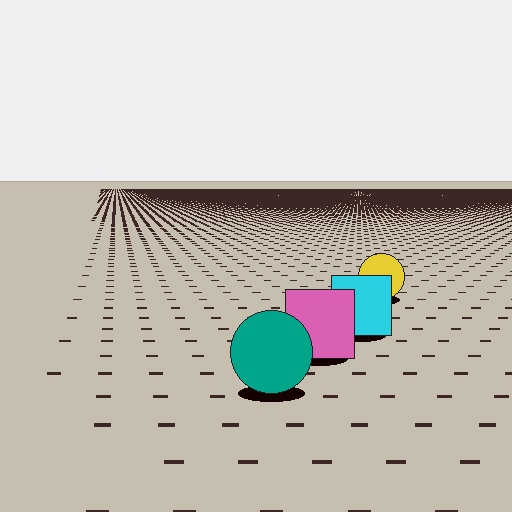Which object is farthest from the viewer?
The yellow circle is farthest from the viewer. It appears smaller and the ground texture around it is denser.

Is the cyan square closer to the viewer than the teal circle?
No. The teal circle is closer — you can tell from the texture gradient: the ground texture is coarser near it.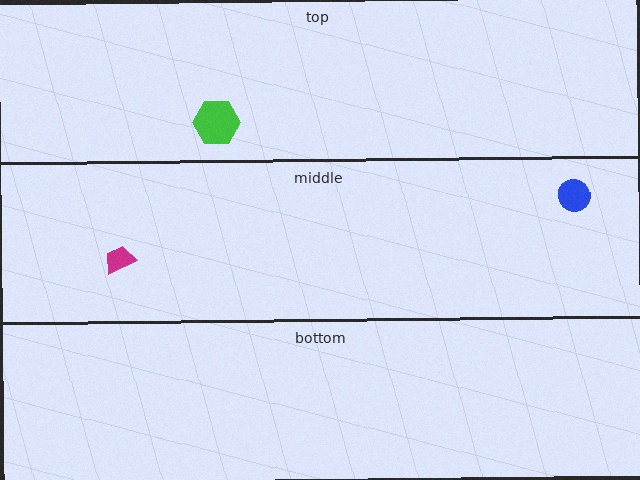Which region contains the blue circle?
The middle region.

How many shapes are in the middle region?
2.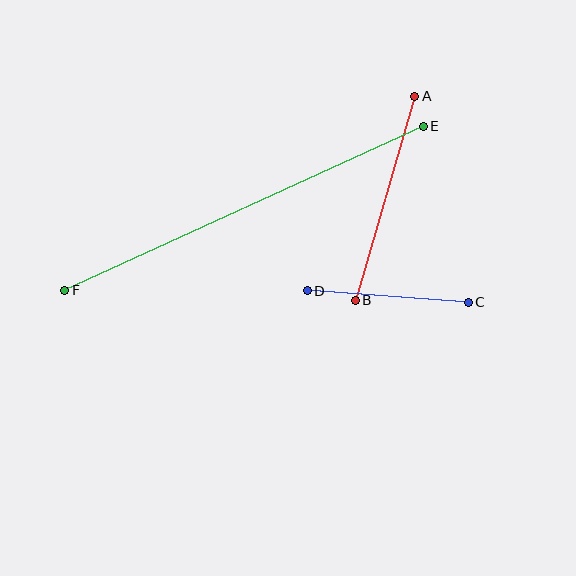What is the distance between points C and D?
The distance is approximately 161 pixels.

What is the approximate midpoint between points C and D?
The midpoint is at approximately (388, 296) pixels.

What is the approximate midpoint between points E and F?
The midpoint is at approximately (244, 208) pixels.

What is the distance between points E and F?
The distance is approximately 394 pixels.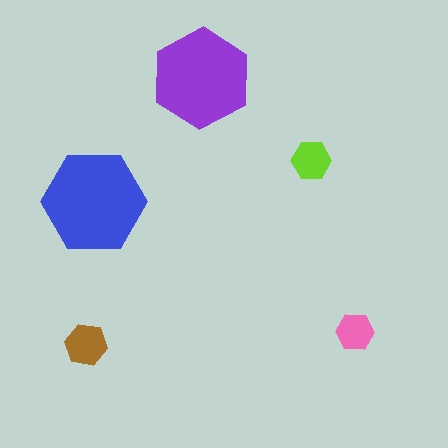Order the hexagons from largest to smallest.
the blue one, the purple one, the brown one, the lime one, the pink one.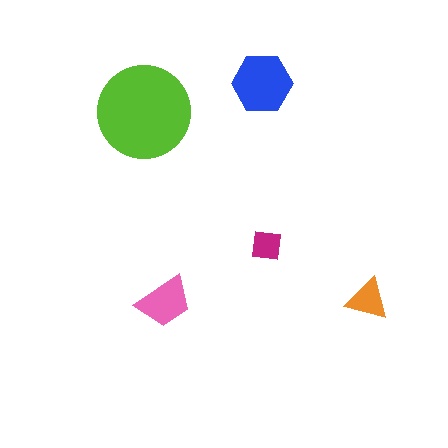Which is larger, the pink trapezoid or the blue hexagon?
The blue hexagon.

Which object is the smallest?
The magenta square.